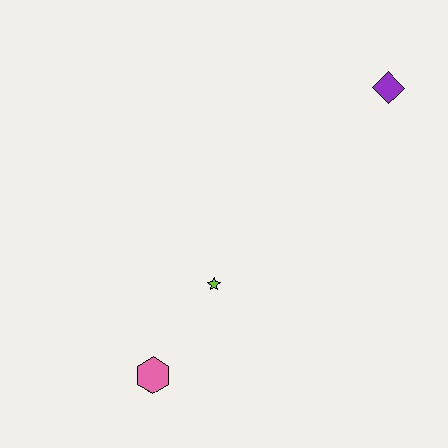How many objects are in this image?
There are 3 objects.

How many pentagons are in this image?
There are no pentagons.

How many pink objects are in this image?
There is 1 pink object.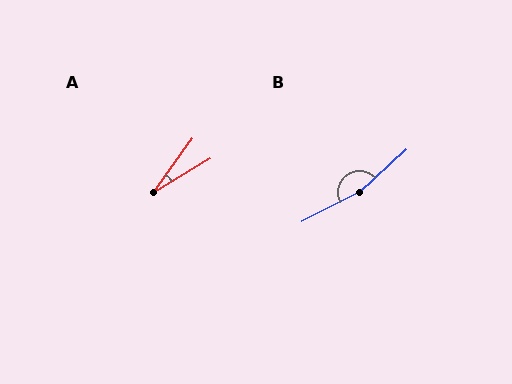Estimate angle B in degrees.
Approximately 165 degrees.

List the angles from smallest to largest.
A (22°), B (165°).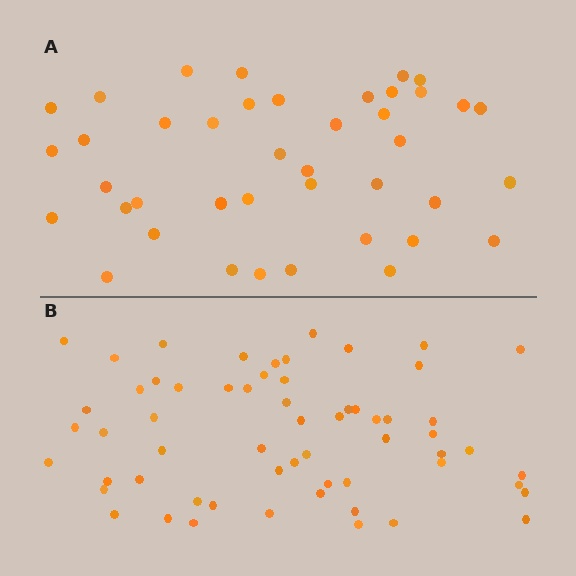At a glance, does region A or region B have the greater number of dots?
Region B (the bottom region) has more dots.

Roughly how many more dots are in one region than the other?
Region B has approximately 20 more dots than region A.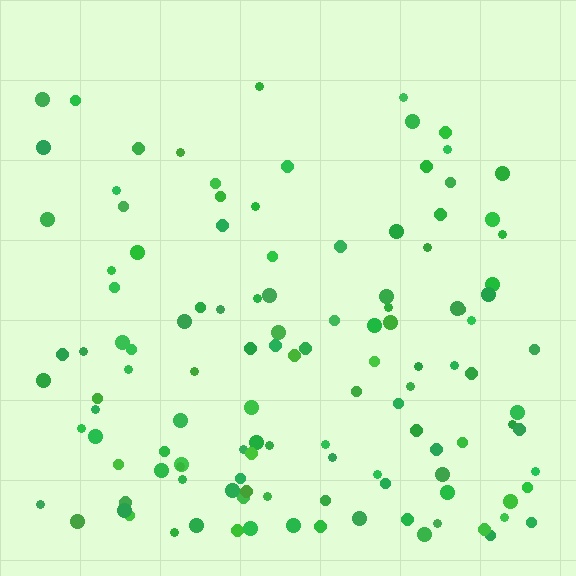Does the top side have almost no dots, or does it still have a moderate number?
Still a moderate number, just noticeably fewer than the bottom.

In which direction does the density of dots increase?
From top to bottom, with the bottom side densest.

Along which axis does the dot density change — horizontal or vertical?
Vertical.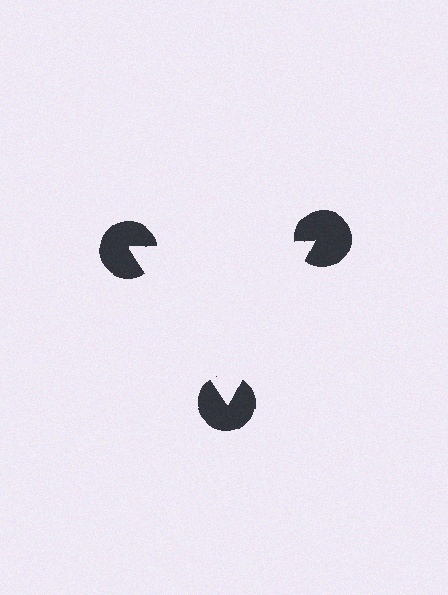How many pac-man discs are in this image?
There are 3 — one at each vertex of the illusory triangle.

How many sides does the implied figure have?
3 sides.